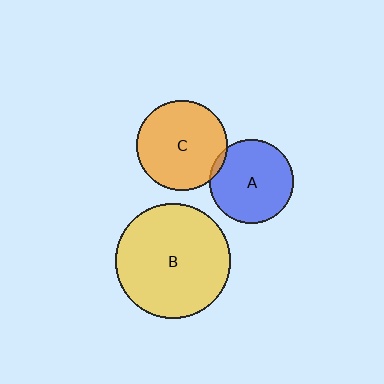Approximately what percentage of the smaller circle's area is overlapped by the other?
Approximately 5%.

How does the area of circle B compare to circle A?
Approximately 1.9 times.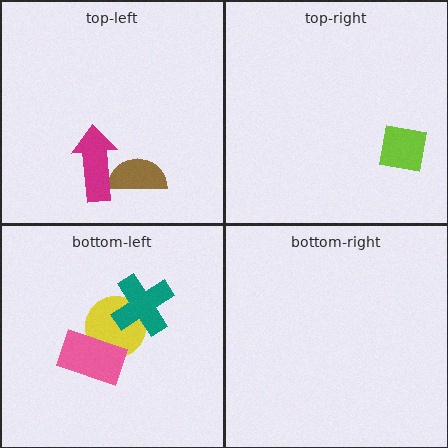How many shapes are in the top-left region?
2.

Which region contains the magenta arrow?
The top-left region.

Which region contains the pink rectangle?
The bottom-left region.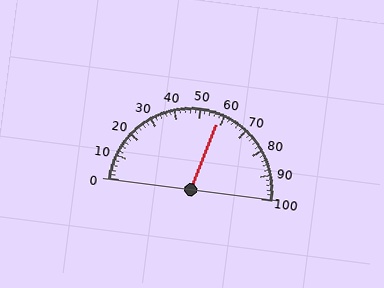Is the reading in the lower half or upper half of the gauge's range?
The reading is in the upper half of the range (0 to 100).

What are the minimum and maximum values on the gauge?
The gauge ranges from 0 to 100.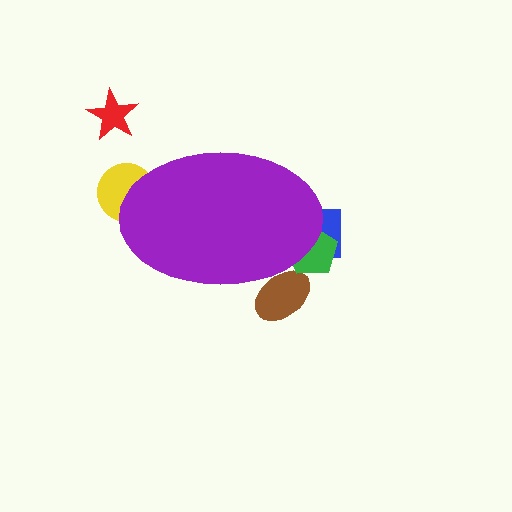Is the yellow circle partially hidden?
Yes, the yellow circle is partially hidden behind the purple ellipse.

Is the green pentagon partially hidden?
Yes, the green pentagon is partially hidden behind the purple ellipse.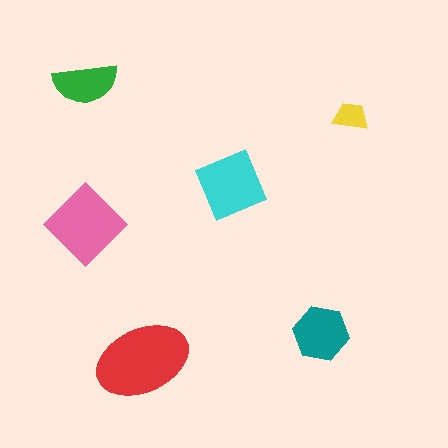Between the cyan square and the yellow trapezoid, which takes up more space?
The cyan square.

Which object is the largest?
The red ellipse.